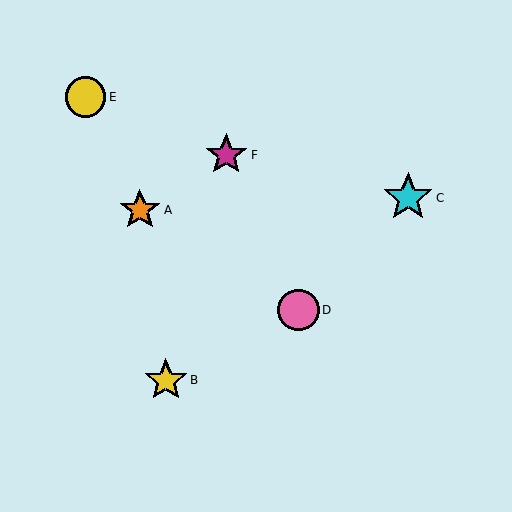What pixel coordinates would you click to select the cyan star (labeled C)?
Click at (408, 198) to select the cyan star C.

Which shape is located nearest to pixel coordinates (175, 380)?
The yellow star (labeled B) at (166, 380) is nearest to that location.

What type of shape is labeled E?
Shape E is a yellow circle.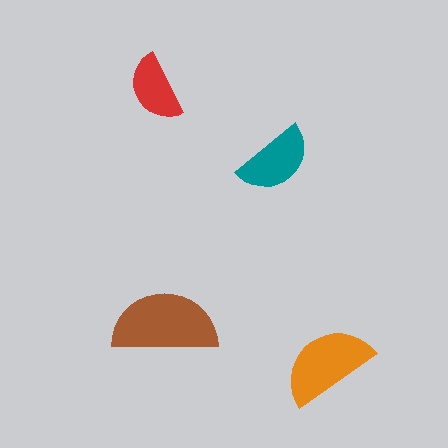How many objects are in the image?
There are 4 objects in the image.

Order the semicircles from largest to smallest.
the brown one, the orange one, the teal one, the red one.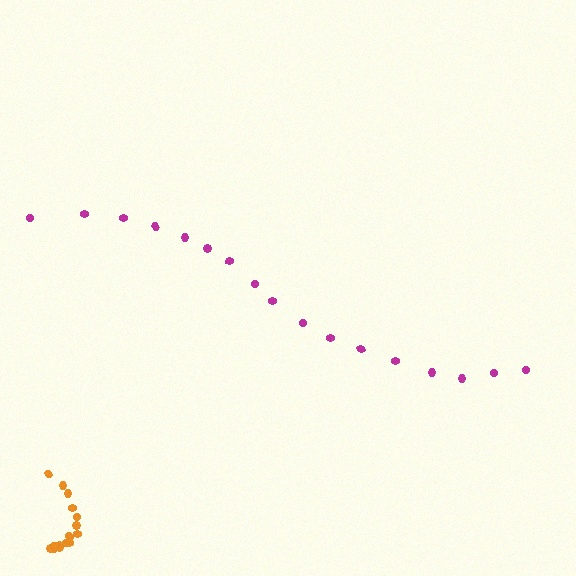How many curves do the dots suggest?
There are 2 distinct paths.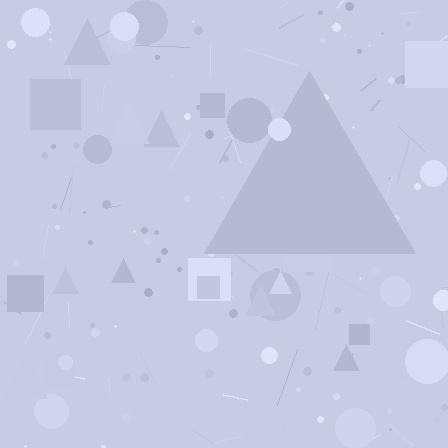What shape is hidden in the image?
A triangle is hidden in the image.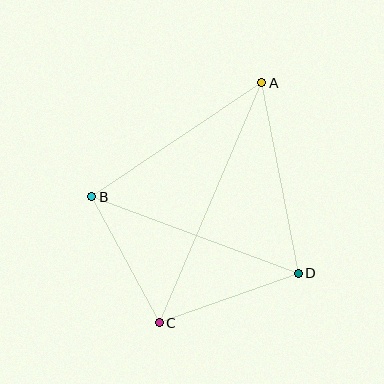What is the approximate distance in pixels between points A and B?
The distance between A and B is approximately 205 pixels.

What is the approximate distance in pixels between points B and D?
The distance between B and D is approximately 220 pixels.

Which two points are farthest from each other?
Points A and C are farthest from each other.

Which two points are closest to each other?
Points B and C are closest to each other.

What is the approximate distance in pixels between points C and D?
The distance between C and D is approximately 148 pixels.